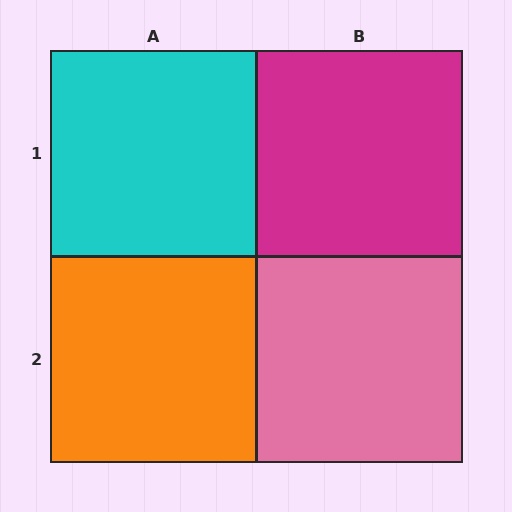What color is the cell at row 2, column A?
Orange.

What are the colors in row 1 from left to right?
Cyan, magenta.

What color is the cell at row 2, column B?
Pink.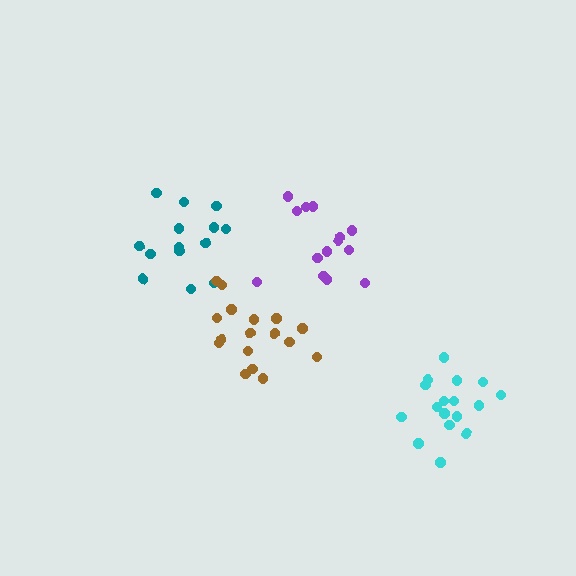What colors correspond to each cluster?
The clusters are colored: teal, cyan, brown, purple.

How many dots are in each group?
Group 1: 14 dots, Group 2: 17 dots, Group 3: 17 dots, Group 4: 15 dots (63 total).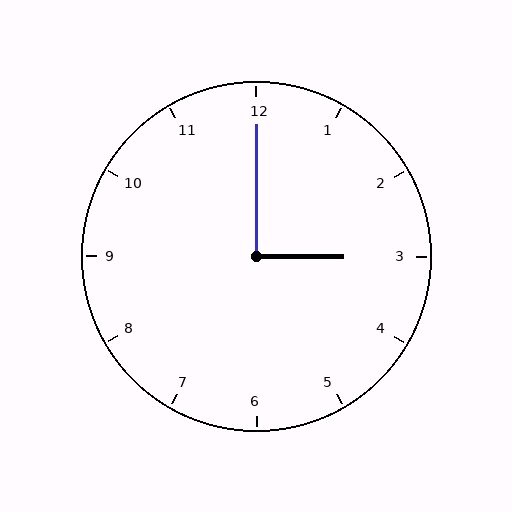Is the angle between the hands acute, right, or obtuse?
It is right.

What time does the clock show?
3:00.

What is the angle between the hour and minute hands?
Approximately 90 degrees.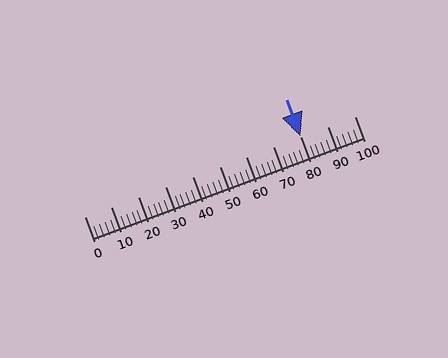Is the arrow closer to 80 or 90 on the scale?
The arrow is closer to 80.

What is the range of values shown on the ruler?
The ruler shows values from 0 to 100.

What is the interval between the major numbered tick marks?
The major tick marks are spaced 10 units apart.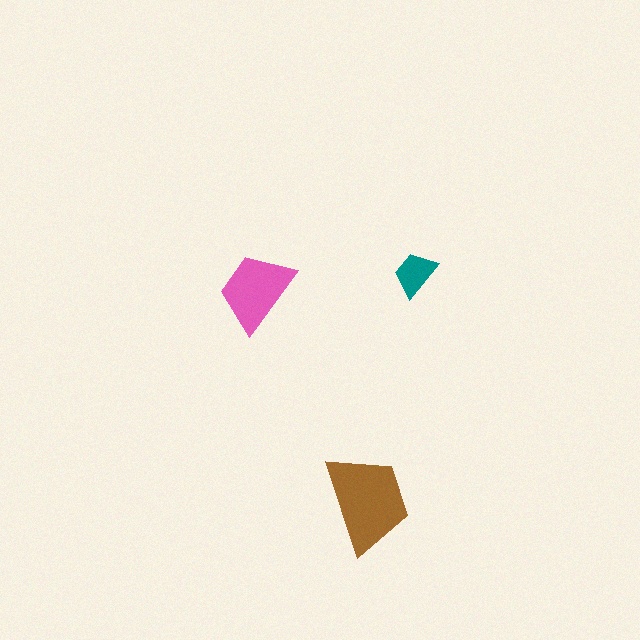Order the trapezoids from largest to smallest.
the brown one, the pink one, the teal one.